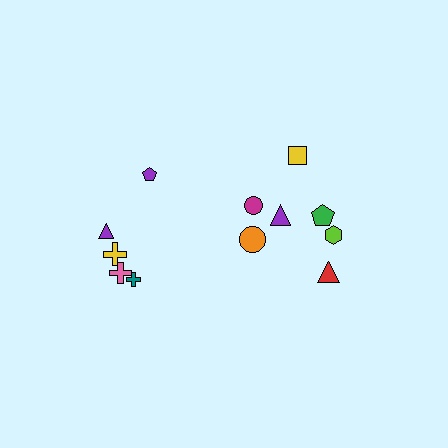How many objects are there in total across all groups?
There are 12 objects.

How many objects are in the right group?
There are 7 objects.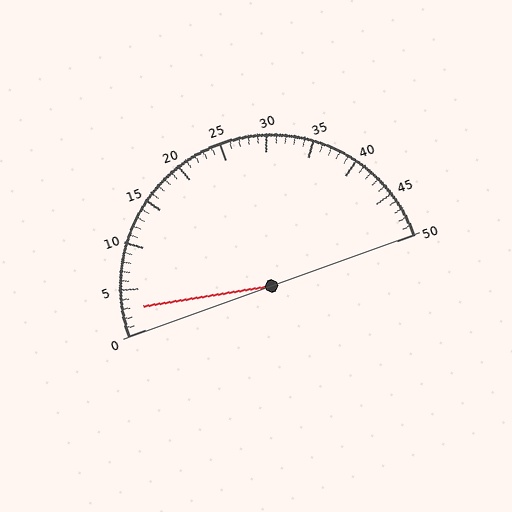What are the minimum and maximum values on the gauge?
The gauge ranges from 0 to 50.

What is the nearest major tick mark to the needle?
The nearest major tick mark is 5.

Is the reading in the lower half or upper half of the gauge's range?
The reading is in the lower half of the range (0 to 50).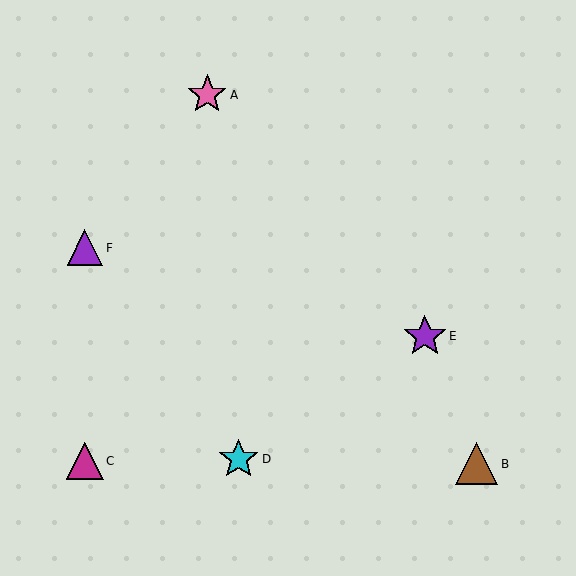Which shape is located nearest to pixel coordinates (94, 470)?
The magenta triangle (labeled C) at (85, 461) is nearest to that location.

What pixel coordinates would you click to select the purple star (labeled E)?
Click at (425, 336) to select the purple star E.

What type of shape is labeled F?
Shape F is a purple triangle.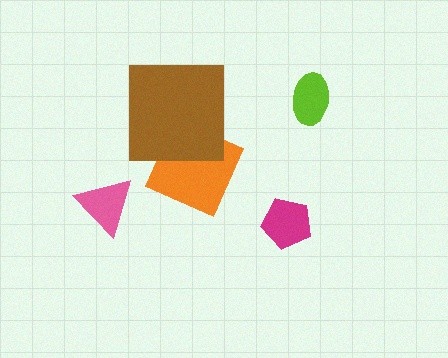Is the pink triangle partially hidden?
No, no other shape covers it.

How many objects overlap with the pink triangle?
0 objects overlap with the pink triangle.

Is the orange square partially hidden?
Yes, it is partially covered by another shape.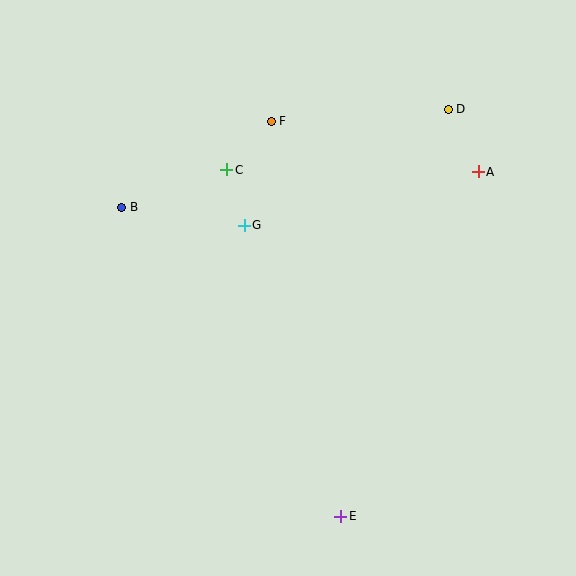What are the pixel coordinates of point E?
Point E is at (341, 516).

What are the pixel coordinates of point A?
Point A is at (478, 172).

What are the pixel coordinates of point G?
Point G is at (244, 225).